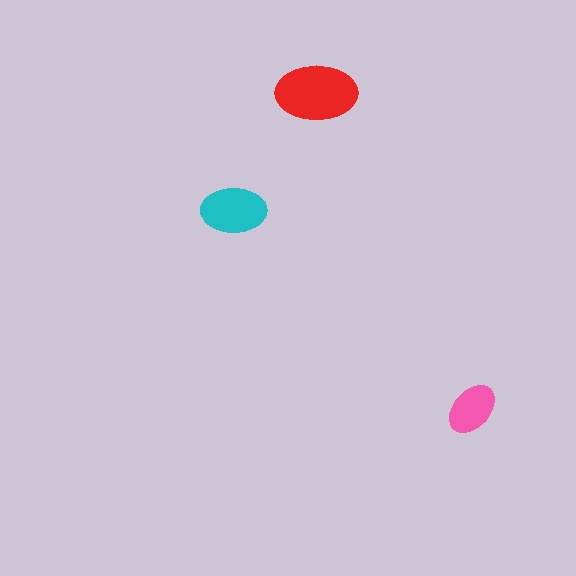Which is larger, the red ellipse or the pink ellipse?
The red one.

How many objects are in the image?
There are 3 objects in the image.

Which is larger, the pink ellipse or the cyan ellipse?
The cyan one.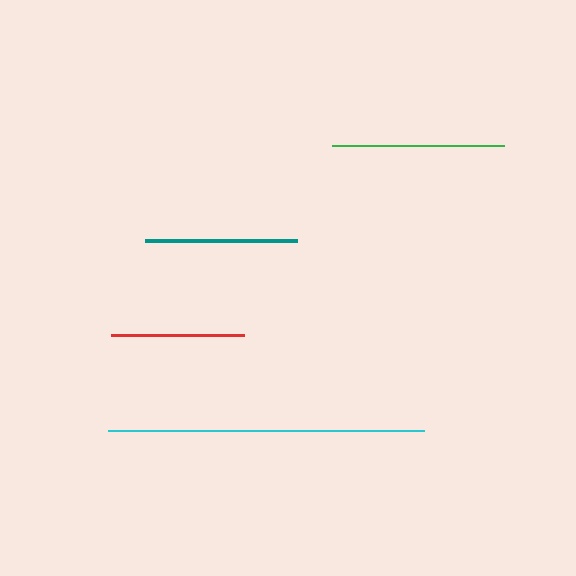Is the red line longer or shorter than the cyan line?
The cyan line is longer than the red line.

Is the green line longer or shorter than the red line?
The green line is longer than the red line.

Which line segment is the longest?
The cyan line is the longest at approximately 316 pixels.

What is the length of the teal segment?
The teal segment is approximately 152 pixels long.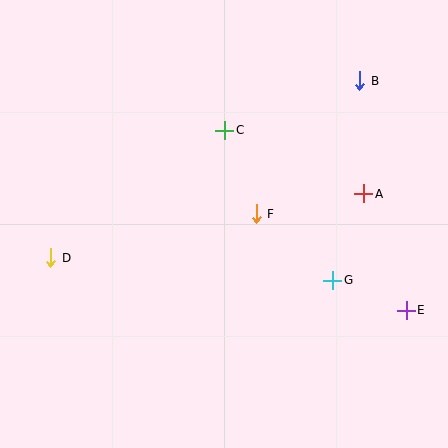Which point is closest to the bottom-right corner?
Point E is closest to the bottom-right corner.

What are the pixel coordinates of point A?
Point A is at (364, 194).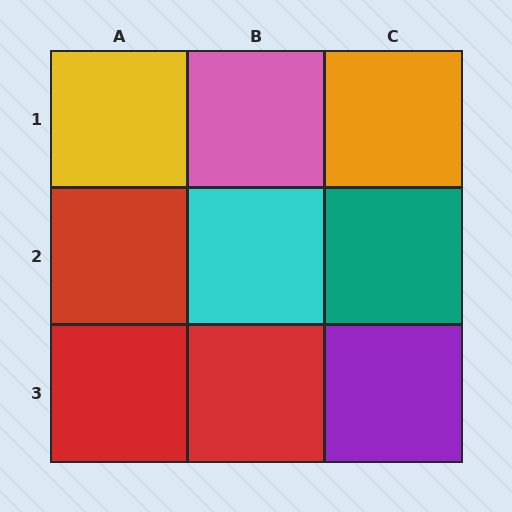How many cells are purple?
1 cell is purple.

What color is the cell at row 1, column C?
Orange.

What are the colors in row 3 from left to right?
Red, red, purple.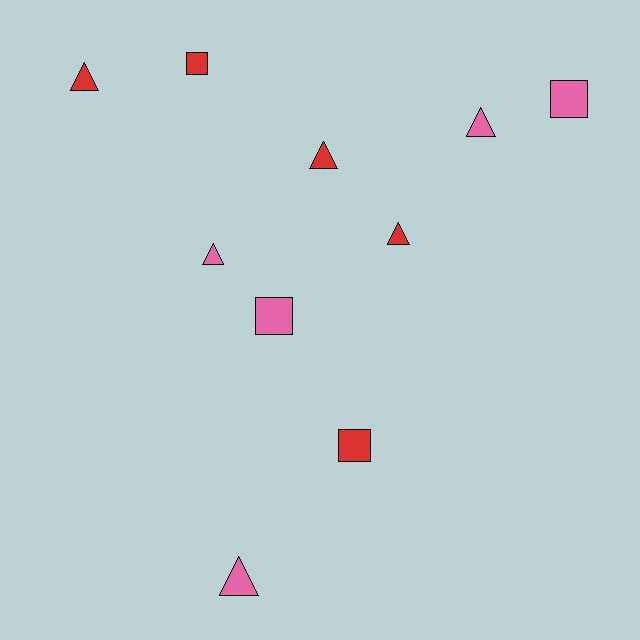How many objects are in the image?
There are 10 objects.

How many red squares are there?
There are 2 red squares.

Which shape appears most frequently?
Triangle, with 6 objects.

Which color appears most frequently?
Red, with 5 objects.